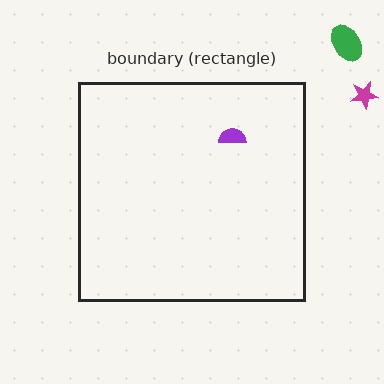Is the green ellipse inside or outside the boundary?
Outside.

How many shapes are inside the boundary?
1 inside, 2 outside.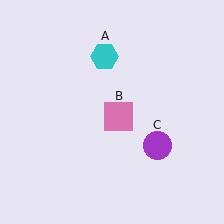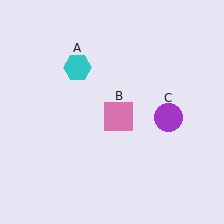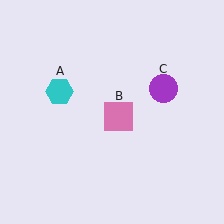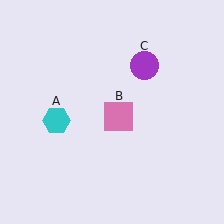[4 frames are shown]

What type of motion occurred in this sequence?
The cyan hexagon (object A), purple circle (object C) rotated counterclockwise around the center of the scene.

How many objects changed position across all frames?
2 objects changed position: cyan hexagon (object A), purple circle (object C).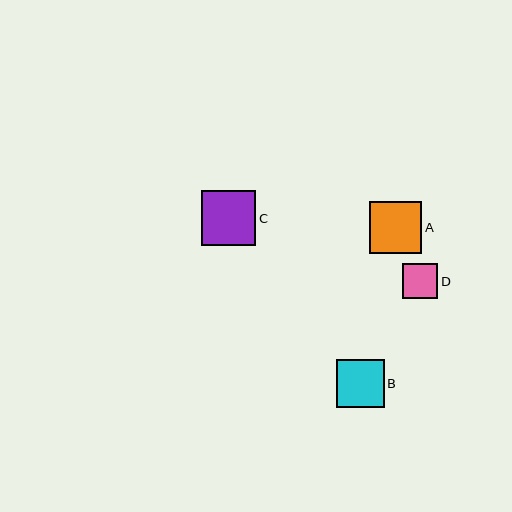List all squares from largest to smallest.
From largest to smallest: C, A, B, D.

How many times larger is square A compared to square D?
Square A is approximately 1.5 times the size of square D.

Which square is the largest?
Square C is the largest with a size of approximately 55 pixels.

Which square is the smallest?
Square D is the smallest with a size of approximately 35 pixels.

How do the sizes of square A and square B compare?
Square A and square B are approximately the same size.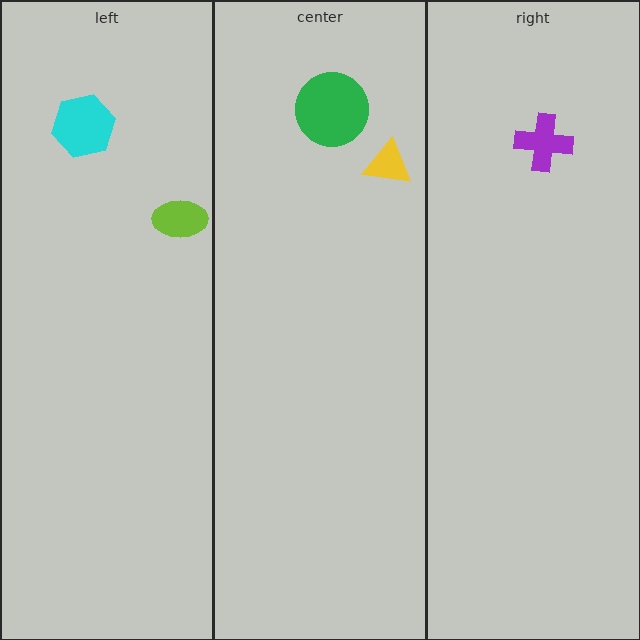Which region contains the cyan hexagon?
The left region.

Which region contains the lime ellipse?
The left region.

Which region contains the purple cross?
The right region.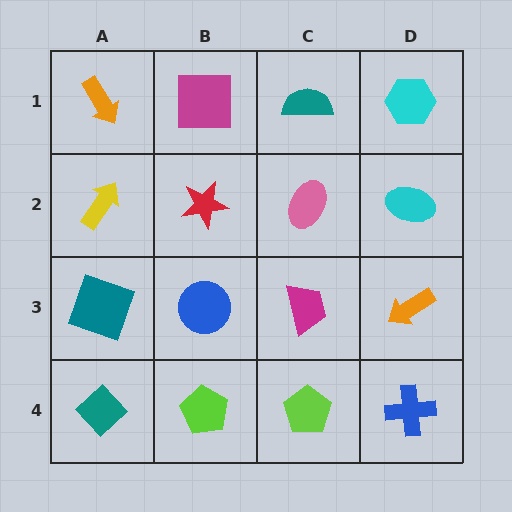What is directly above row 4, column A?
A teal square.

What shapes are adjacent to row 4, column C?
A magenta trapezoid (row 3, column C), a lime pentagon (row 4, column B), a blue cross (row 4, column D).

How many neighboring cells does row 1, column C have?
3.